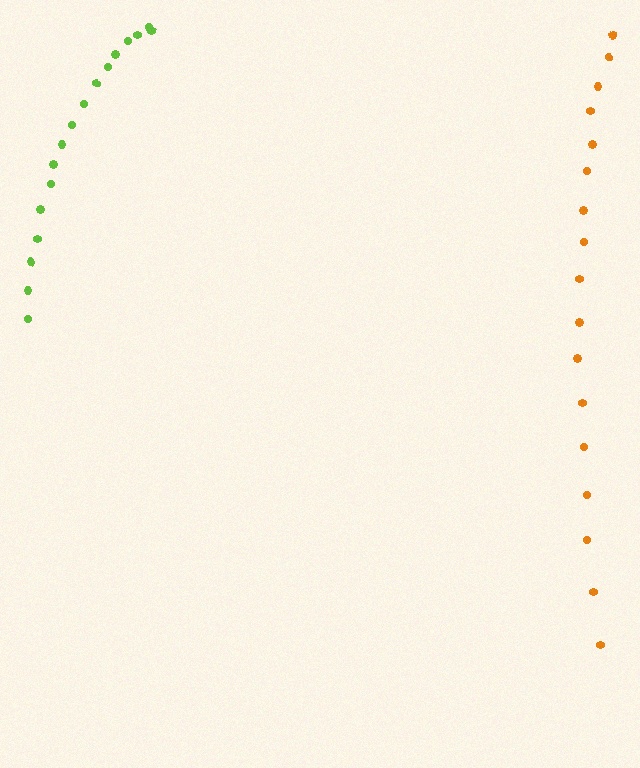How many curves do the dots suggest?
There are 2 distinct paths.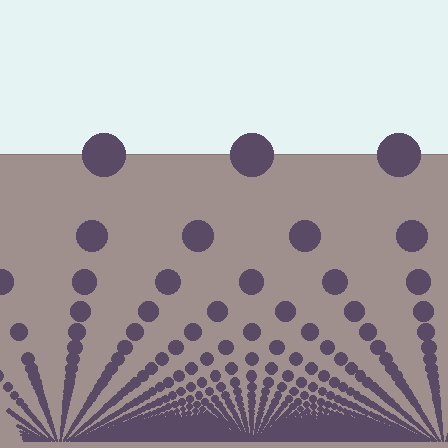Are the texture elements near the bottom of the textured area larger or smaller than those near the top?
Smaller. The gradient is inverted — elements near the bottom are smaller and denser.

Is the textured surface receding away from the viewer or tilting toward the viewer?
The surface appears to tilt toward the viewer. Texture elements get larger and sparser toward the top.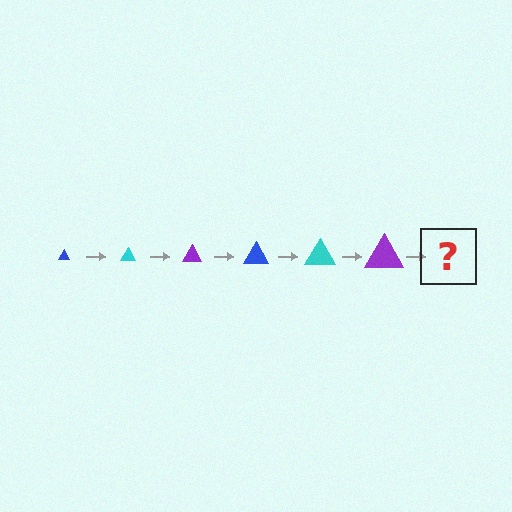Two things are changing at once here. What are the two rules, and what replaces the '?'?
The two rules are that the triangle grows larger each step and the color cycles through blue, cyan, and purple. The '?' should be a blue triangle, larger than the previous one.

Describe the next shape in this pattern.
It should be a blue triangle, larger than the previous one.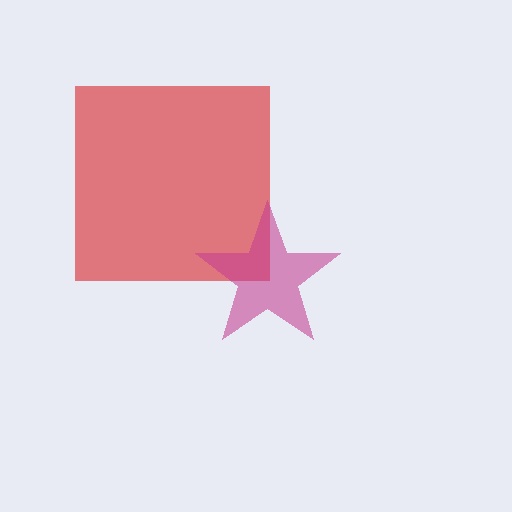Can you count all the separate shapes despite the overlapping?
Yes, there are 2 separate shapes.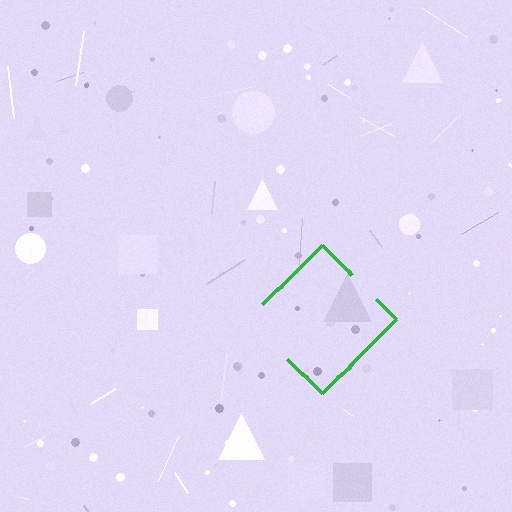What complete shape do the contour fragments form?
The contour fragments form a diamond.